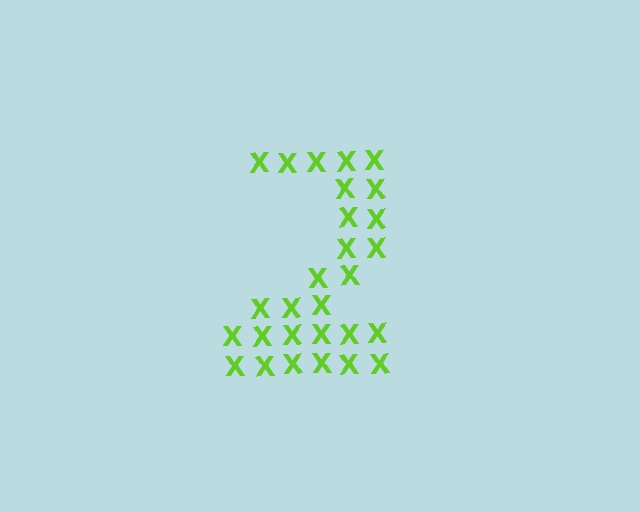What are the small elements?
The small elements are letter X's.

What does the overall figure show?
The overall figure shows the digit 2.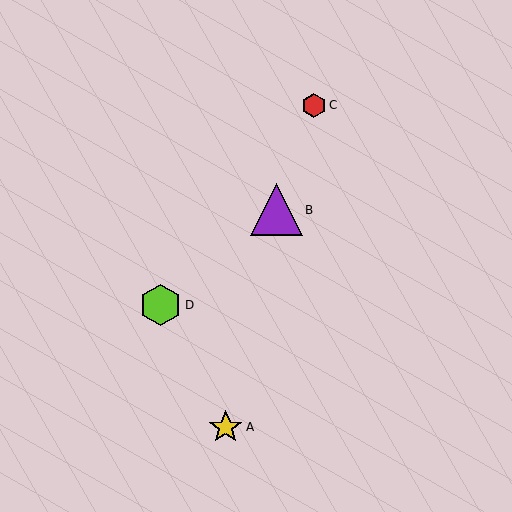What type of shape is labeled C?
Shape C is a red hexagon.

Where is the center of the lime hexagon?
The center of the lime hexagon is at (161, 305).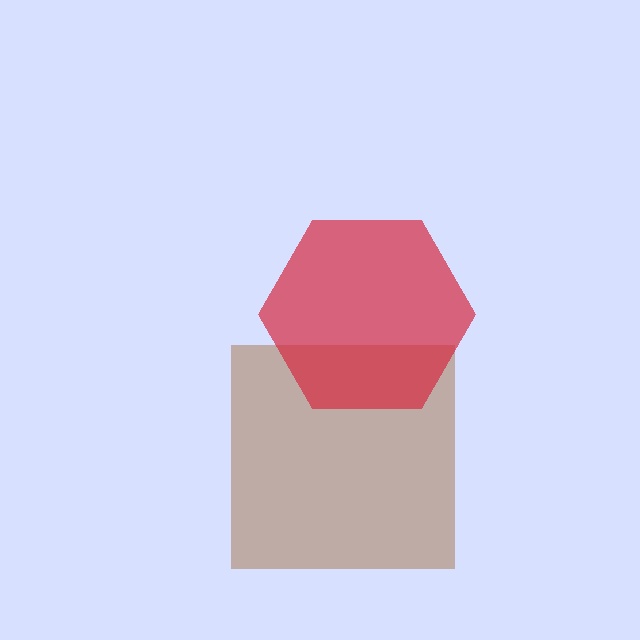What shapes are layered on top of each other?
The layered shapes are: a brown square, a red hexagon.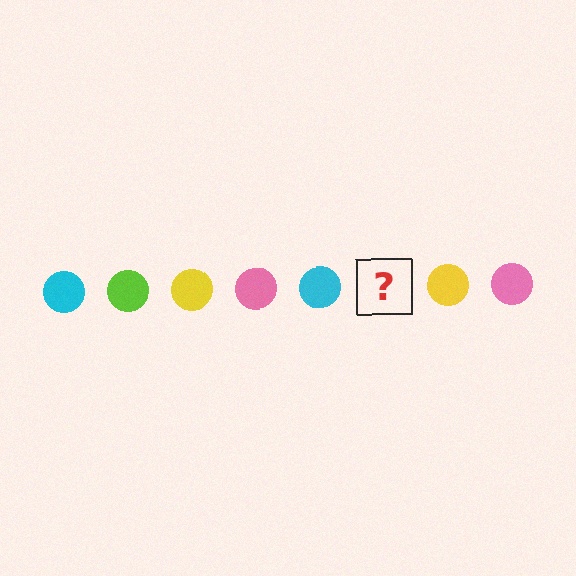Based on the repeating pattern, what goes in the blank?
The blank should be a lime circle.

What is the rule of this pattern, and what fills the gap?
The rule is that the pattern cycles through cyan, lime, yellow, pink circles. The gap should be filled with a lime circle.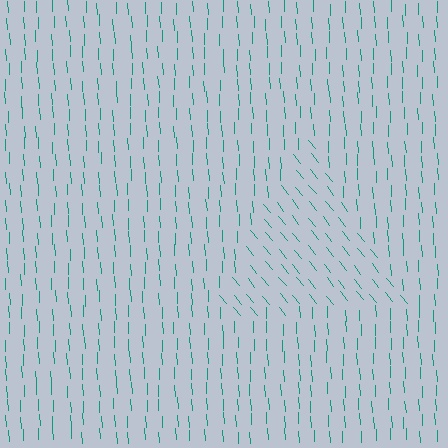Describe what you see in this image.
The image is filled with small teal line segments. A triangle region in the image has lines oriented differently from the surrounding lines, creating a visible texture boundary.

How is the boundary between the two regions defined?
The boundary is defined purely by a change in line orientation (approximately 36 degrees difference). All lines are the same color and thickness.